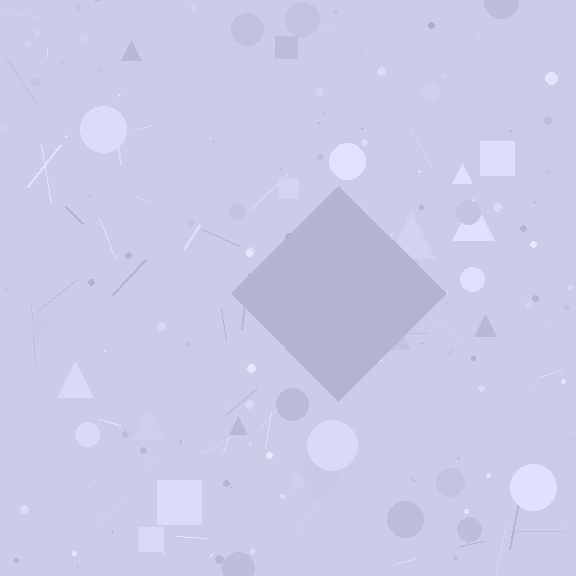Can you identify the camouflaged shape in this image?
The camouflaged shape is a diamond.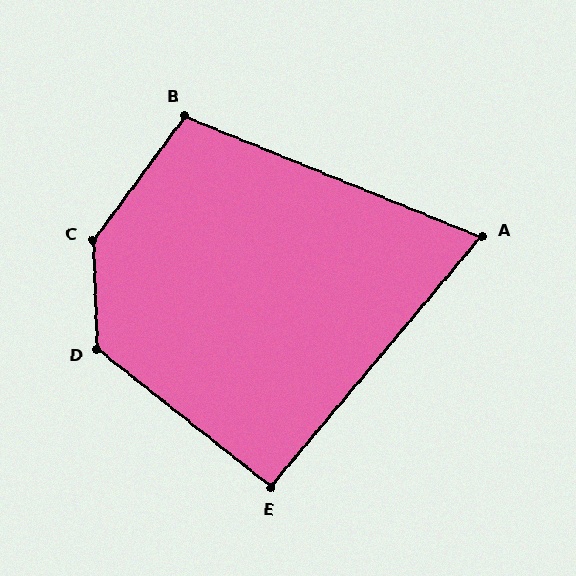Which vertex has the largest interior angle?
C, at approximately 142 degrees.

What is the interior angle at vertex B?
Approximately 104 degrees (obtuse).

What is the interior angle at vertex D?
Approximately 131 degrees (obtuse).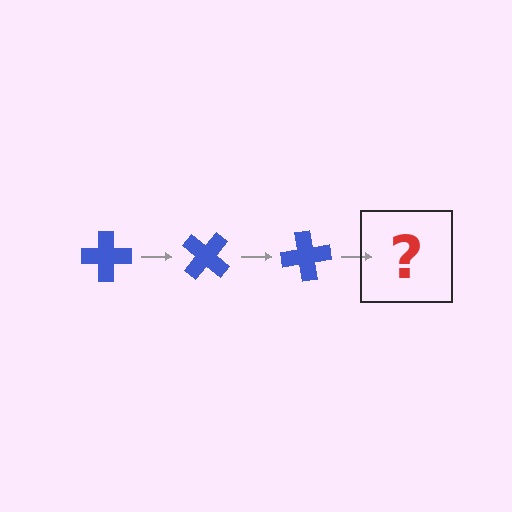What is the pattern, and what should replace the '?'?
The pattern is that the cross rotates 40 degrees each step. The '?' should be a blue cross rotated 120 degrees.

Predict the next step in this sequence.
The next step is a blue cross rotated 120 degrees.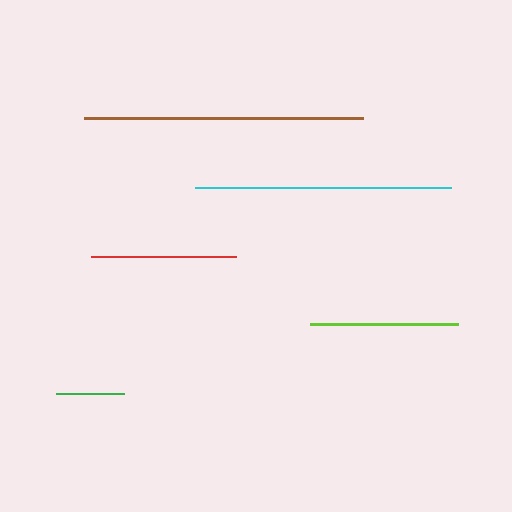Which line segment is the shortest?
The green line is the shortest at approximately 68 pixels.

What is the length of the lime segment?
The lime segment is approximately 147 pixels long.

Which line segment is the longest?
The brown line is the longest at approximately 280 pixels.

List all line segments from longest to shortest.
From longest to shortest: brown, cyan, lime, red, green.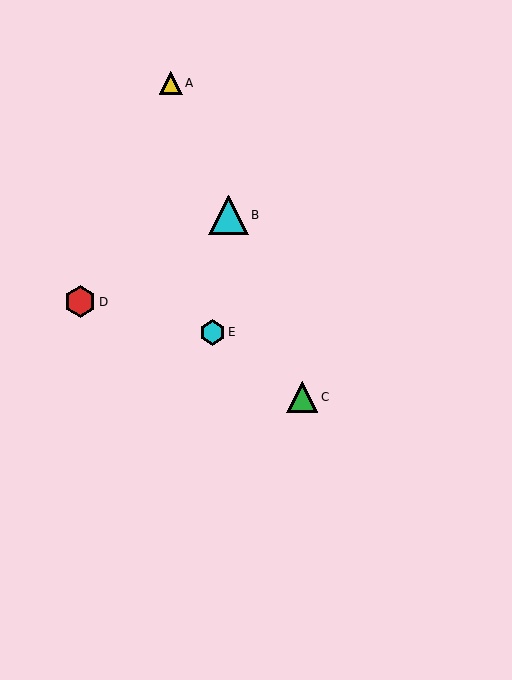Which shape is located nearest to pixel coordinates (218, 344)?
The cyan hexagon (labeled E) at (213, 332) is nearest to that location.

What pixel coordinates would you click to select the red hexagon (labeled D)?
Click at (80, 302) to select the red hexagon D.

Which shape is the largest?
The cyan triangle (labeled B) is the largest.